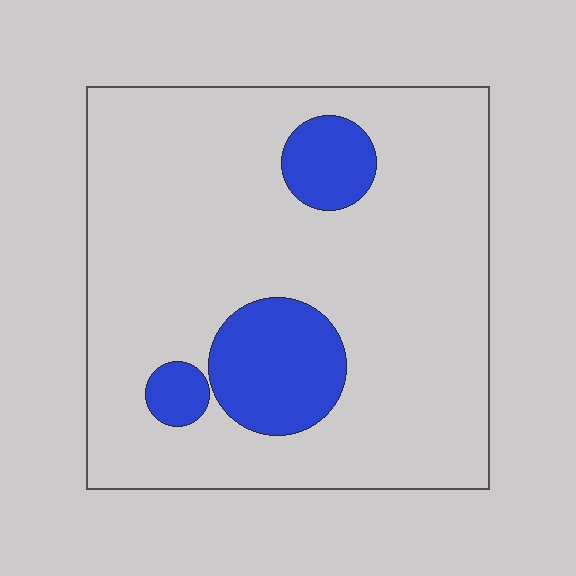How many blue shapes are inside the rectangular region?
3.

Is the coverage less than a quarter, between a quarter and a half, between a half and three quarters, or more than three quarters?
Less than a quarter.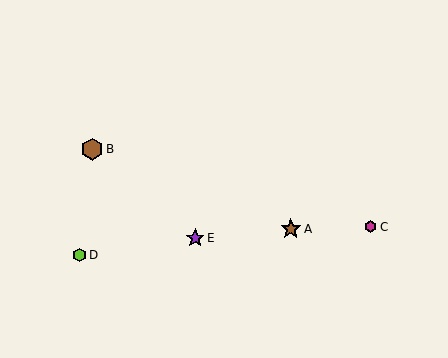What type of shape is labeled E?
Shape E is a purple star.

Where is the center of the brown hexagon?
The center of the brown hexagon is at (92, 149).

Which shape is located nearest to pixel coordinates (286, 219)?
The brown star (labeled A) at (291, 229) is nearest to that location.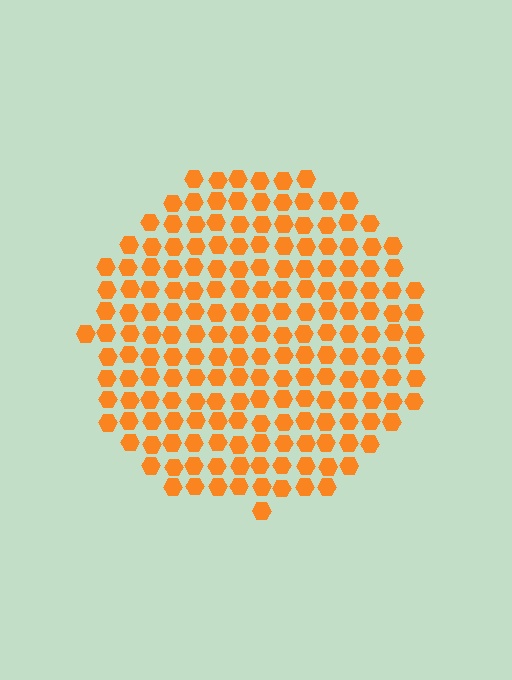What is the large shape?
The large shape is a circle.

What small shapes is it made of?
It is made of small hexagons.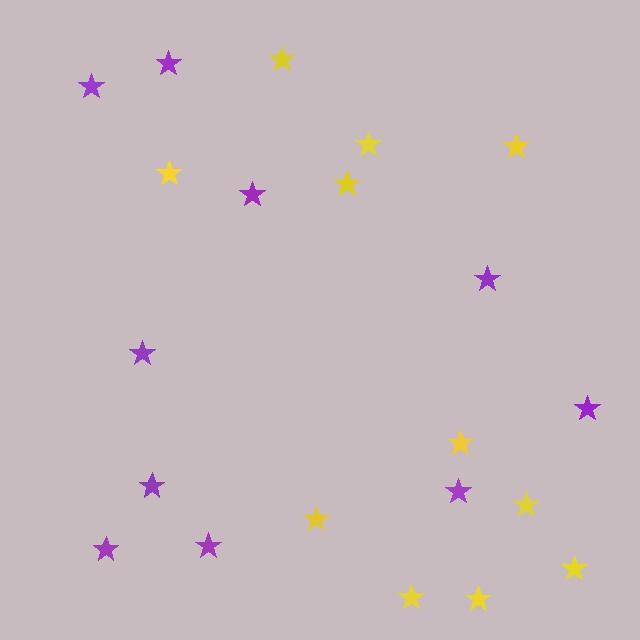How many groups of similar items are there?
There are 2 groups: one group of yellow stars (11) and one group of purple stars (10).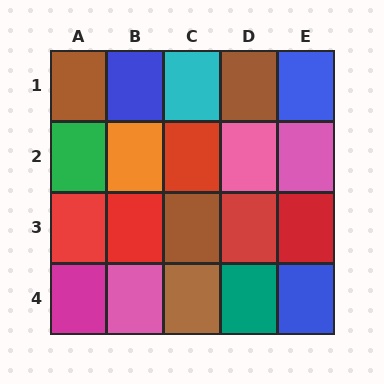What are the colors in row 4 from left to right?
Magenta, pink, brown, teal, blue.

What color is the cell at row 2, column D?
Pink.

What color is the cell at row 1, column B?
Blue.